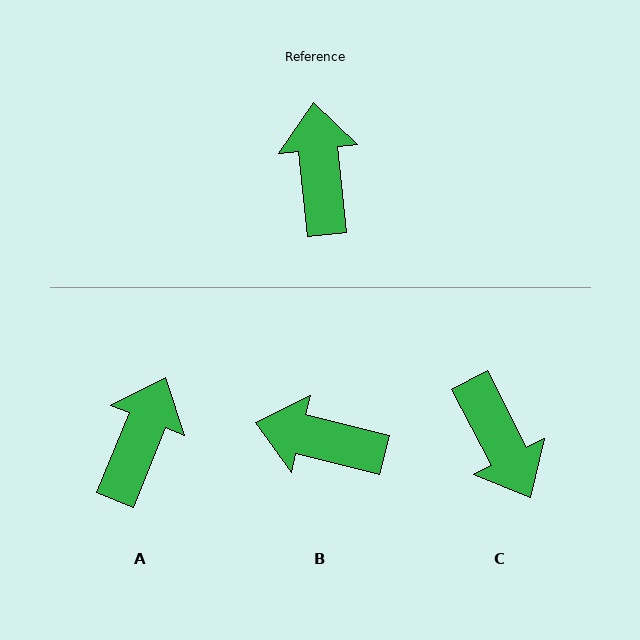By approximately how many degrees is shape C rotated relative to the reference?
Approximately 159 degrees clockwise.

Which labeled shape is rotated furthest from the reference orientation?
C, about 159 degrees away.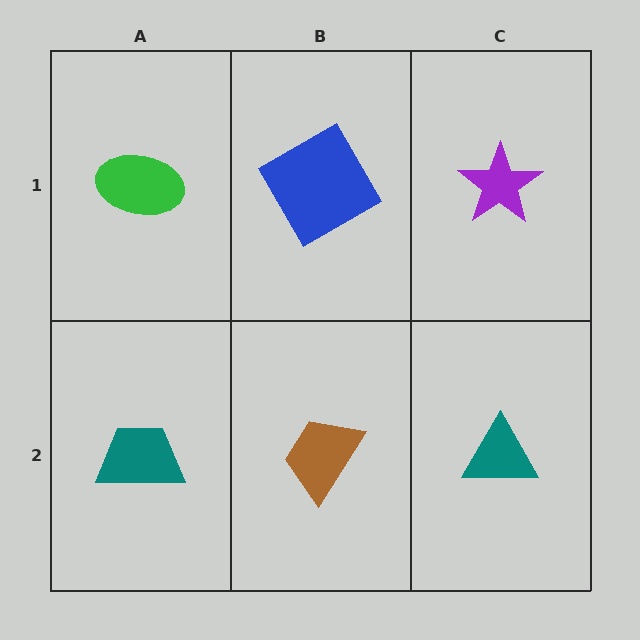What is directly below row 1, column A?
A teal trapezoid.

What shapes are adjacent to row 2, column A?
A green ellipse (row 1, column A), a brown trapezoid (row 2, column B).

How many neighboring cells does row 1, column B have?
3.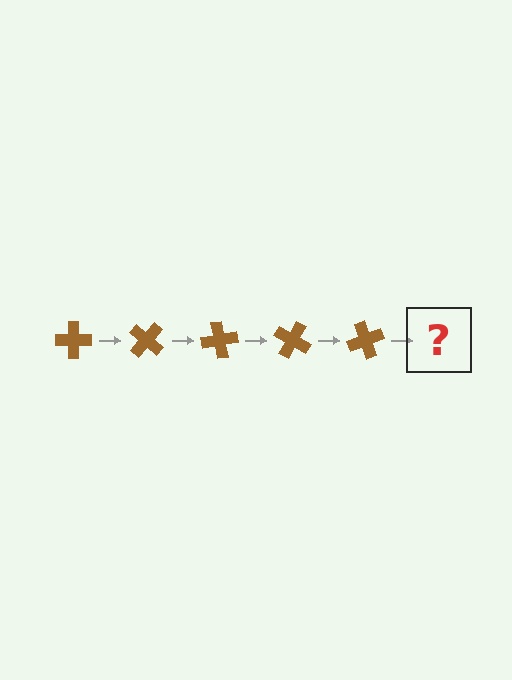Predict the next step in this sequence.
The next step is a brown cross rotated 200 degrees.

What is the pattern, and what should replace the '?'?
The pattern is that the cross rotates 40 degrees each step. The '?' should be a brown cross rotated 200 degrees.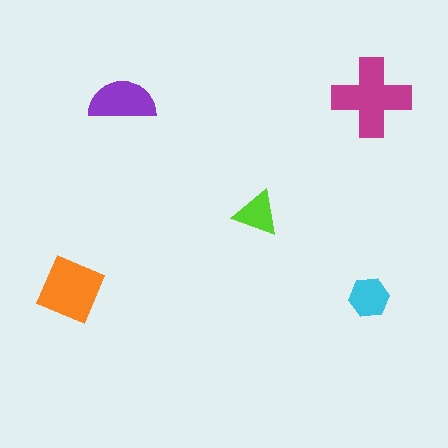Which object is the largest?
The magenta cross.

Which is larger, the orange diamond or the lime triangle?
The orange diamond.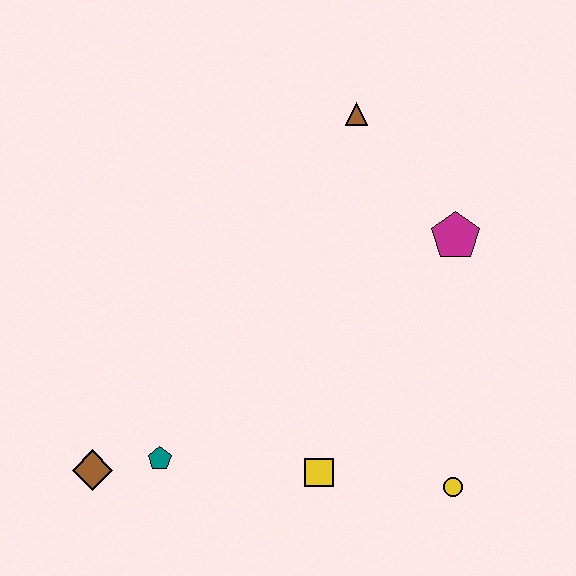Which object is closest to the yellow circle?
The yellow square is closest to the yellow circle.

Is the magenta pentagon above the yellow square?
Yes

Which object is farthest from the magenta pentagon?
The brown diamond is farthest from the magenta pentagon.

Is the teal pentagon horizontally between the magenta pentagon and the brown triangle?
No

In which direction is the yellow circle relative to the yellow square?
The yellow circle is to the right of the yellow square.